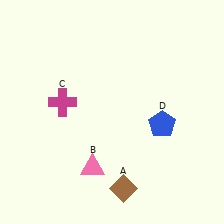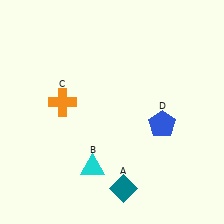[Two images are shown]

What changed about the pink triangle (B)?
In Image 1, B is pink. In Image 2, it changed to cyan.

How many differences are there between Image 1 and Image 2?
There are 3 differences between the two images.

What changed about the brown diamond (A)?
In Image 1, A is brown. In Image 2, it changed to teal.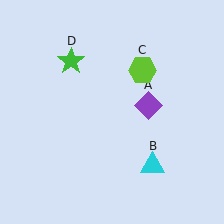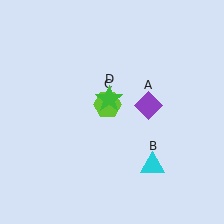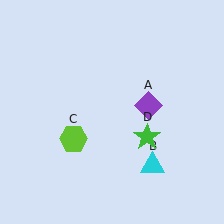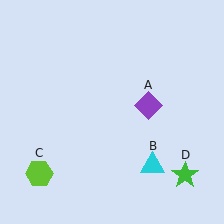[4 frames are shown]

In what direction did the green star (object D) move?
The green star (object D) moved down and to the right.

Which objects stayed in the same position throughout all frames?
Purple diamond (object A) and cyan triangle (object B) remained stationary.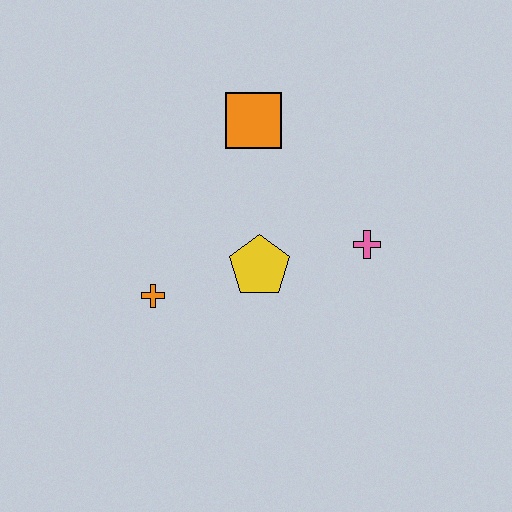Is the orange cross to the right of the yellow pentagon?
No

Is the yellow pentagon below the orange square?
Yes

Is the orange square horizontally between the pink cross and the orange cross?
Yes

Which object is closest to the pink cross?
The yellow pentagon is closest to the pink cross.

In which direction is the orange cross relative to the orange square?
The orange cross is below the orange square.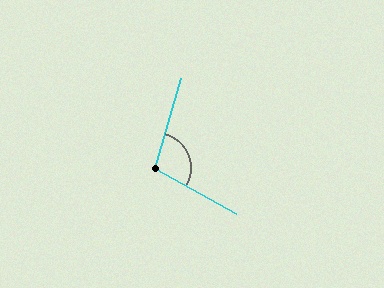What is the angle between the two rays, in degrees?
Approximately 103 degrees.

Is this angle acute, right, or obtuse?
It is obtuse.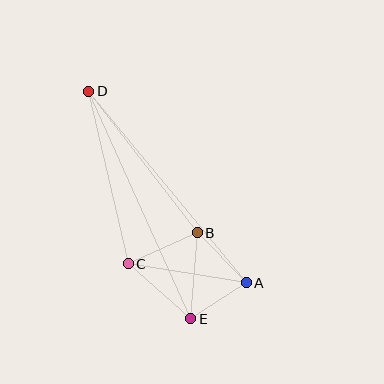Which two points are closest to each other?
Points A and E are closest to each other.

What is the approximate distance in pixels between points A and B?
The distance between A and B is approximately 70 pixels.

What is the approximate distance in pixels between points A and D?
The distance between A and D is approximately 248 pixels.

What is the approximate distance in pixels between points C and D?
The distance between C and D is approximately 177 pixels.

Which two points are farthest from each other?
Points D and E are farthest from each other.